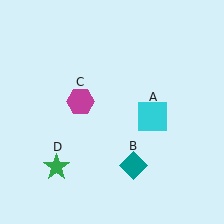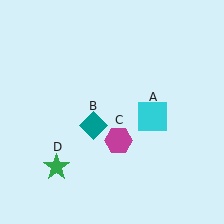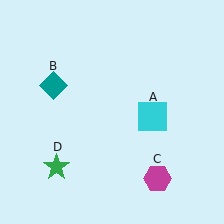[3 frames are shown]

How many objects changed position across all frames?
2 objects changed position: teal diamond (object B), magenta hexagon (object C).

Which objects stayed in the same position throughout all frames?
Cyan square (object A) and green star (object D) remained stationary.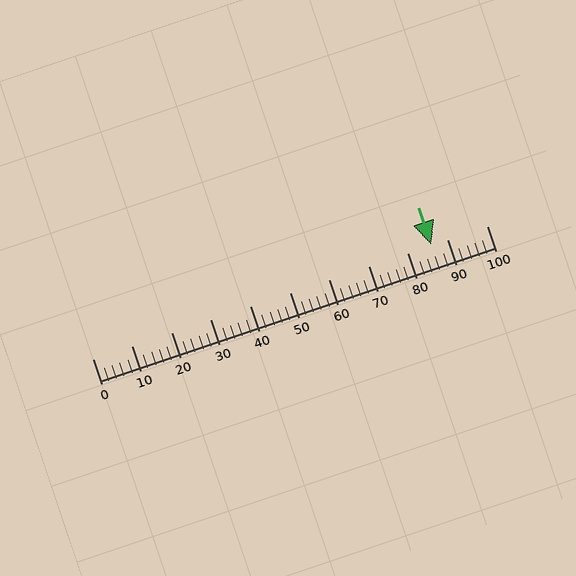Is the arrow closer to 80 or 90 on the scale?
The arrow is closer to 90.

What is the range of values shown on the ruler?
The ruler shows values from 0 to 100.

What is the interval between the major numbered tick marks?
The major tick marks are spaced 10 units apart.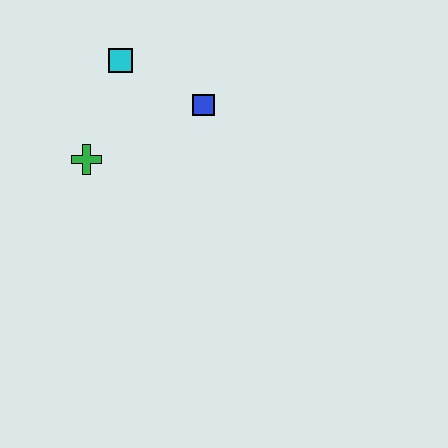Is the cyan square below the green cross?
No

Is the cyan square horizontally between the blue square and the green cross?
Yes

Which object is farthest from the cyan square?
The green cross is farthest from the cyan square.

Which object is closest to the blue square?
The cyan square is closest to the blue square.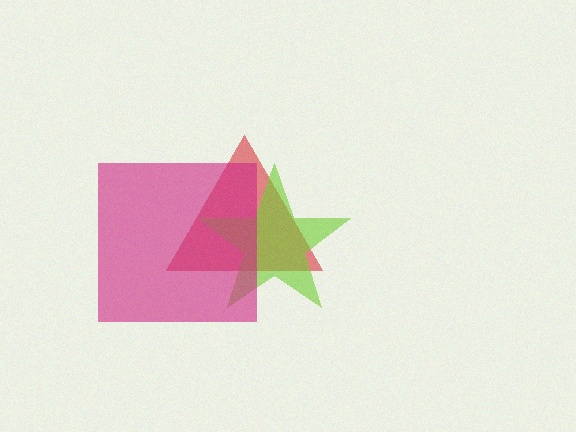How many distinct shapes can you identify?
There are 3 distinct shapes: a red triangle, a lime star, a magenta square.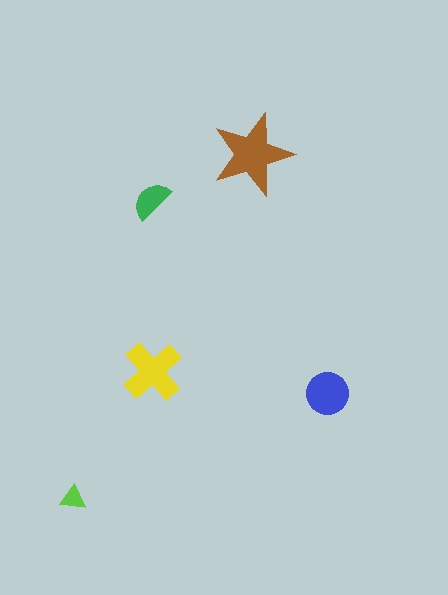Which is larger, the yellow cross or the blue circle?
The yellow cross.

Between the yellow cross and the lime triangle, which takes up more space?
The yellow cross.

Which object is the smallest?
The lime triangle.